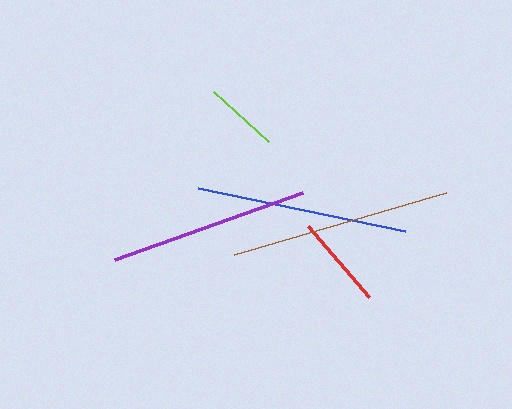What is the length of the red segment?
The red segment is approximately 94 pixels long.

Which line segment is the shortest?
The lime line is the shortest at approximately 74 pixels.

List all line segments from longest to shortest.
From longest to shortest: brown, blue, purple, red, lime.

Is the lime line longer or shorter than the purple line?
The purple line is longer than the lime line.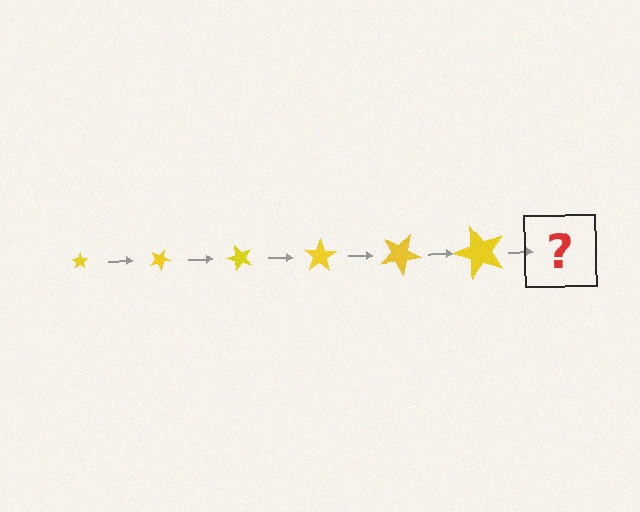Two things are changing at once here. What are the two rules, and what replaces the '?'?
The two rules are that the star grows larger each step and it rotates 25 degrees each step. The '?' should be a star, larger than the previous one and rotated 150 degrees from the start.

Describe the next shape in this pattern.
It should be a star, larger than the previous one and rotated 150 degrees from the start.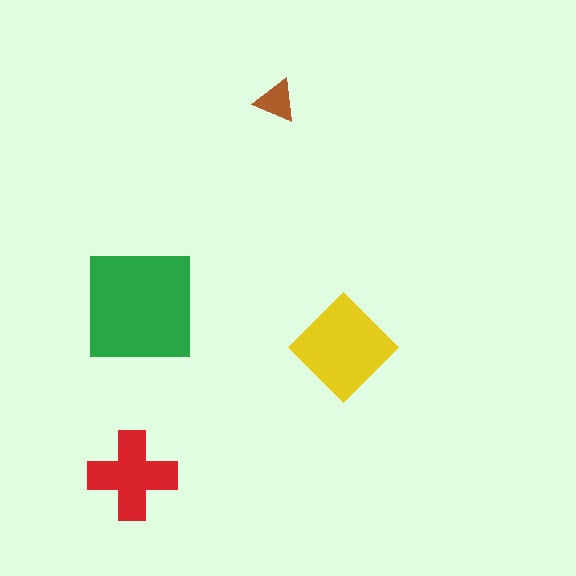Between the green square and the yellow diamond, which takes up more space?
The green square.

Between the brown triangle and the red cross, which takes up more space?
The red cross.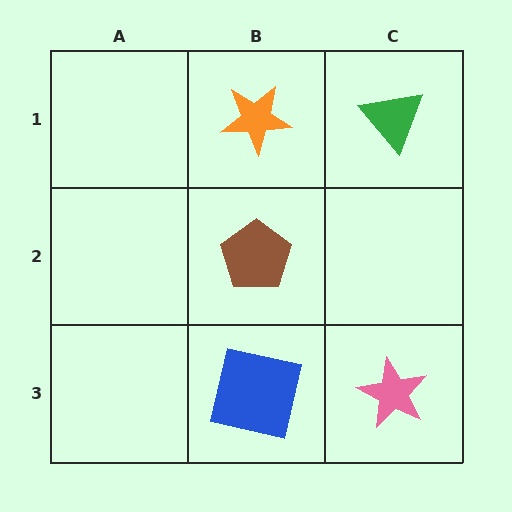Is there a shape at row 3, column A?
No, that cell is empty.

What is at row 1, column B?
An orange star.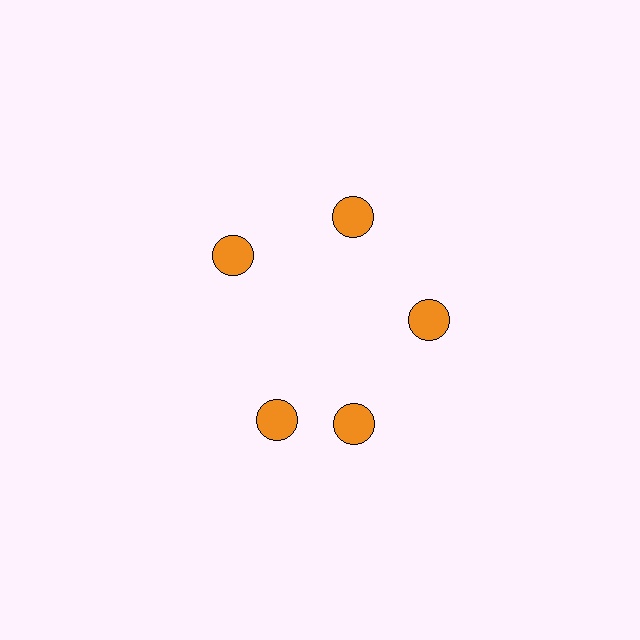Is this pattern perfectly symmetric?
No. The 5 orange circles are arranged in a ring, but one element near the 8 o'clock position is rotated out of alignment along the ring, breaking the 5-fold rotational symmetry.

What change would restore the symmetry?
The symmetry would be restored by rotating it back into even spacing with its neighbors so that all 5 circles sit at equal angles and equal distance from the center.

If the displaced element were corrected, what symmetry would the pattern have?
It would have 5-fold rotational symmetry — the pattern would map onto itself every 72 degrees.